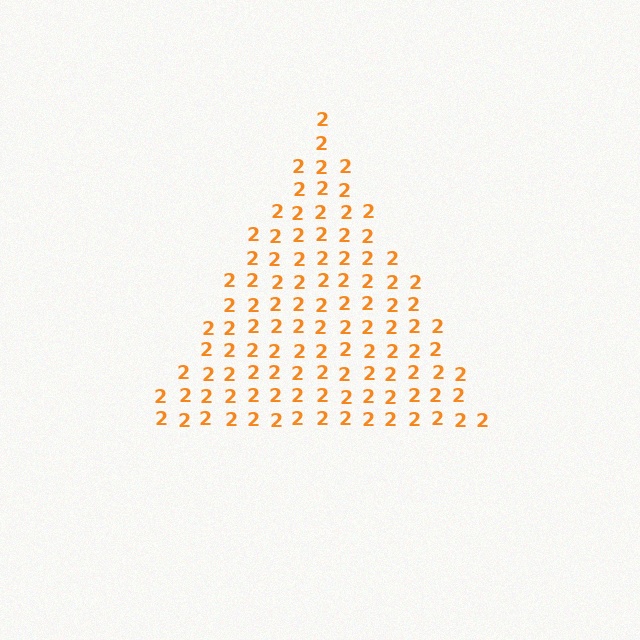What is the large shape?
The large shape is a triangle.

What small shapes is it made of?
It is made of small digit 2's.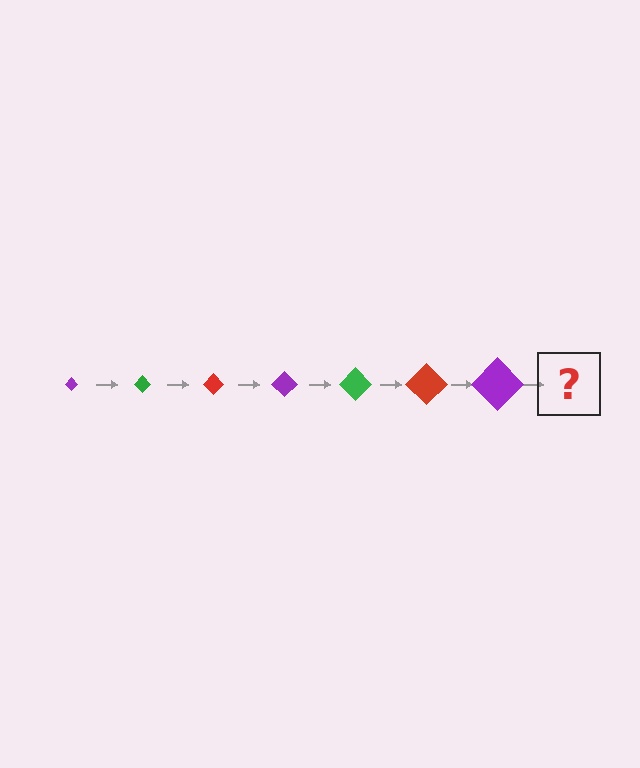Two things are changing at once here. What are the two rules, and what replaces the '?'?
The two rules are that the diamond grows larger each step and the color cycles through purple, green, and red. The '?' should be a green diamond, larger than the previous one.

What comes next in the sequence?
The next element should be a green diamond, larger than the previous one.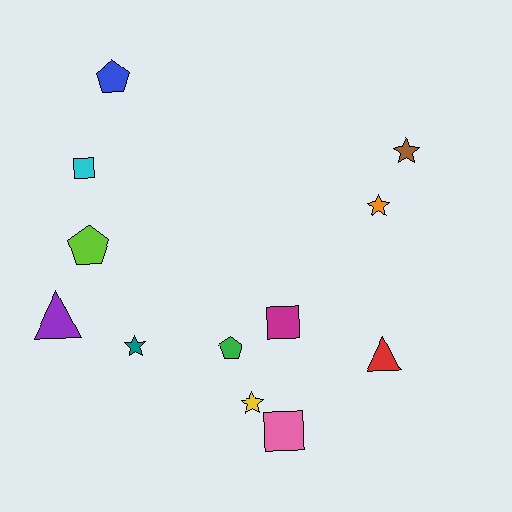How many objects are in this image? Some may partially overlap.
There are 12 objects.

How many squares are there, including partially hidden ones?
There are 3 squares.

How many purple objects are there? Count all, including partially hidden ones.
There is 1 purple object.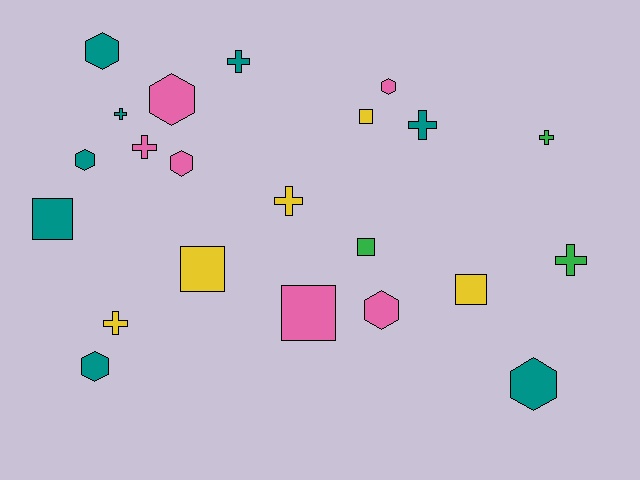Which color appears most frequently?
Teal, with 8 objects.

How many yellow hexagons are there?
There are no yellow hexagons.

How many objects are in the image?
There are 22 objects.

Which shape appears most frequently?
Hexagon, with 8 objects.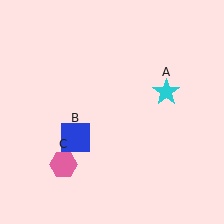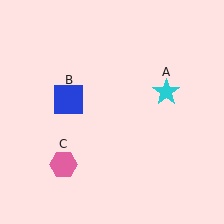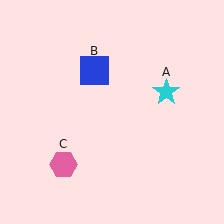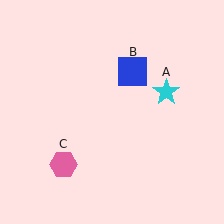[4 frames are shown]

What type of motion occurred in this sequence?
The blue square (object B) rotated clockwise around the center of the scene.